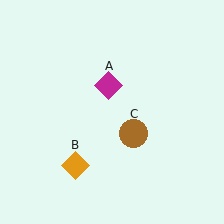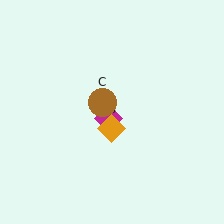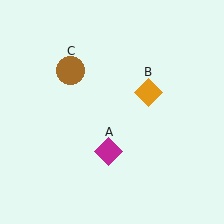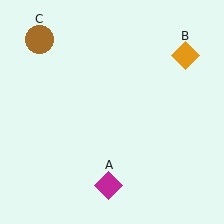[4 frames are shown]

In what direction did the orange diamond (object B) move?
The orange diamond (object B) moved up and to the right.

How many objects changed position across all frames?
3 objects changed position: magenta diamond (object A), orange diamond (object B), brown circle (object C).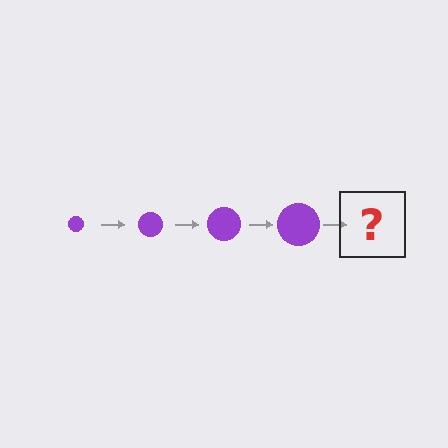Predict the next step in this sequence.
The next step is a purple circle, larger than the previous one.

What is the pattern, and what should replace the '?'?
The pattern is that the circle gets progressively larger each step. The '?' should be a purple circle, larger than the previous one.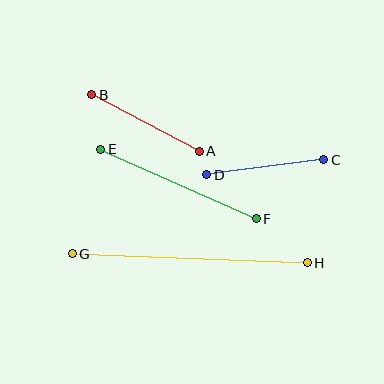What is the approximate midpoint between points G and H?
The midpoint is at approximately (190, 258) pixels.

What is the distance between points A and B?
The distance is approximately 121 pixels.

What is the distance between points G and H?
The distance is approximately 235 pixels.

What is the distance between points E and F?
The distance is approximately 170 pixels.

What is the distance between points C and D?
The distance is approximately 118 pixels.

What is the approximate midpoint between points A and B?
The midpoint is at approximately (146, 123) pixels.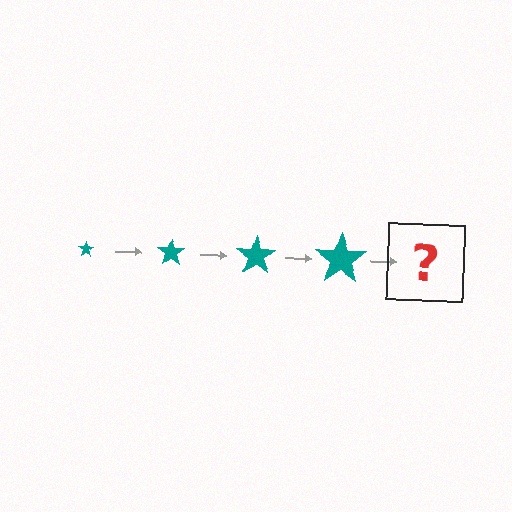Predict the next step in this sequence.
The next step is a teal star, larger than the previous one.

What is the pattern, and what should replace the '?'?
The pattern is that the star gets progressively larger each step. The '?' should be a teal star, larger than the previous one.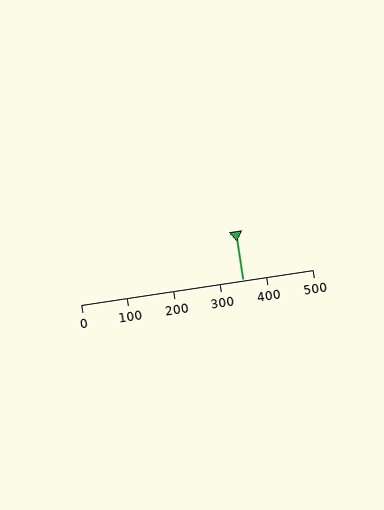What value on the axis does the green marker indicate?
The marker indicates approximately 350.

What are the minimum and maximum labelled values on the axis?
The axis runs from 0 to 500.